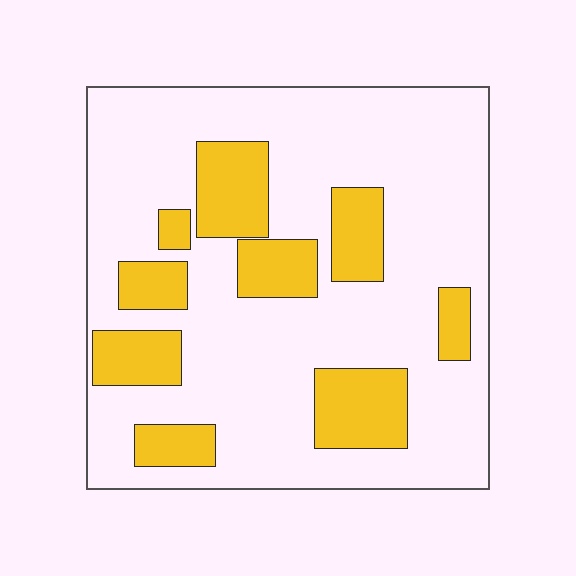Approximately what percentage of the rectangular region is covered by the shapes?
Approximately 25%.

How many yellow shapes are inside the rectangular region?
9.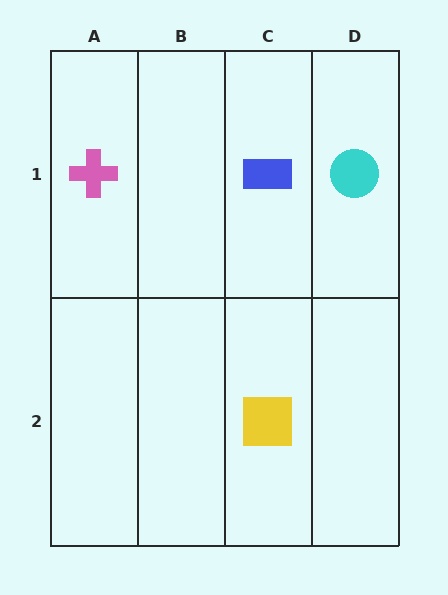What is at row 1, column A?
A pink cross.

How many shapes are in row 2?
1 shape.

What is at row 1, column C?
A blue rectangle.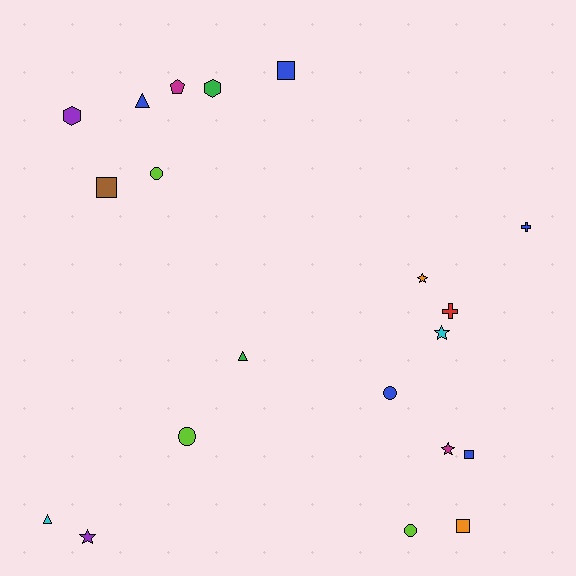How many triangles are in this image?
There are 3 triangles.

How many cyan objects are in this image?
There are 2 cyan objects.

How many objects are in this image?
There are 20 objects.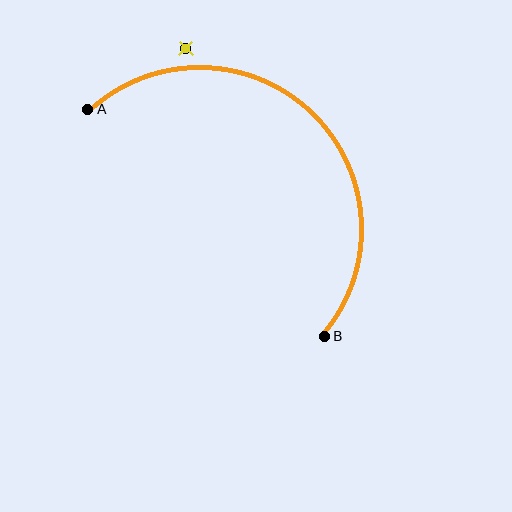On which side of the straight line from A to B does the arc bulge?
The arc bulges above and to the right of the straight line connecting A and B.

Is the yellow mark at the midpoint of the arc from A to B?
No — the yellow mark does not lie on the arc at all. It sits slightly outside the curve.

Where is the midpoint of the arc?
The arc midpoint is the point on the curve farthest from the straight line joining A and B. It sits above and to the right of that line.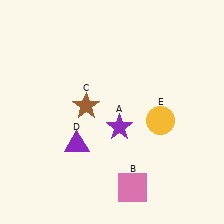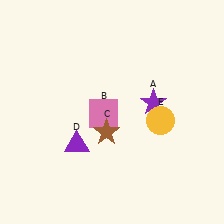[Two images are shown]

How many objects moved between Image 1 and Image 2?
3 objects moved between the two images.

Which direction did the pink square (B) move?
The pink square (B) moved up.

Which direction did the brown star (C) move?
The brown star (C) moved down.